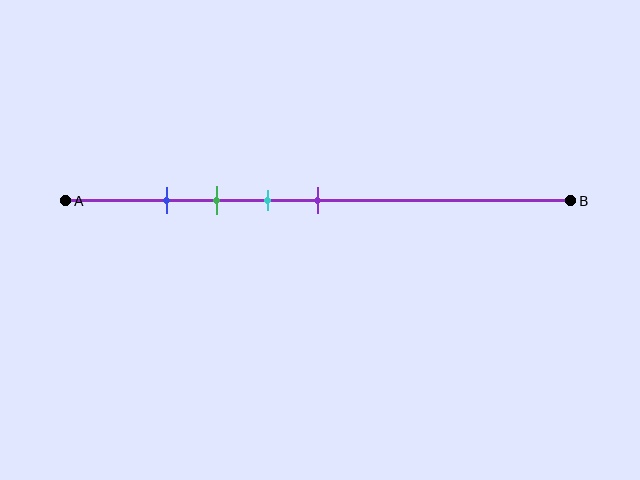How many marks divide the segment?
There are 4 marks dividing the segment.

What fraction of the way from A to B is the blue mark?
The blue mark is approximately 20% (0.2) of the way from A to B.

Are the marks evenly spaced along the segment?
Yes, the marks are approximately evenly spaced.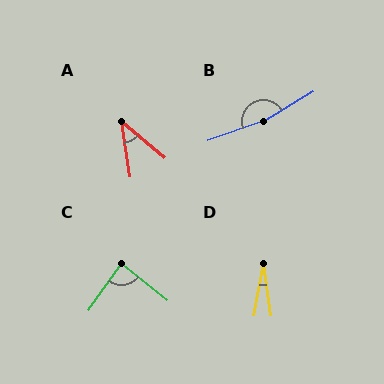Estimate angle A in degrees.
Approximately 41 degrees.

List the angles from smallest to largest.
D (19°), A (41°), C (86°), B (168°).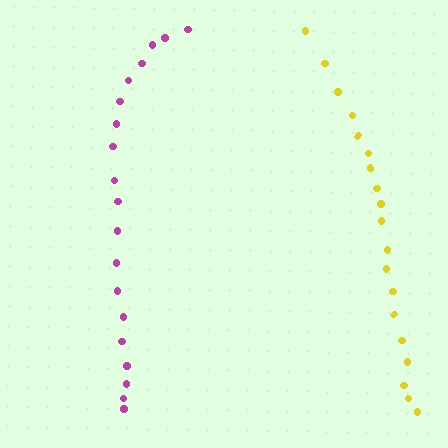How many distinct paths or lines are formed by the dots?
There are 2 distinct paths.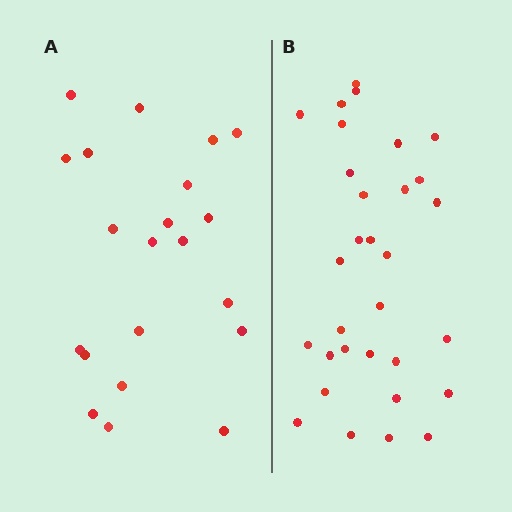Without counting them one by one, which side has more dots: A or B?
Region B (the right region) has more dots.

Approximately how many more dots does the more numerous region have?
Region B has roughly 10 or so more dots than region A.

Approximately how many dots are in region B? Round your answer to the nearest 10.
About 30 dots. (The exact count is 31, which rounds to 30.)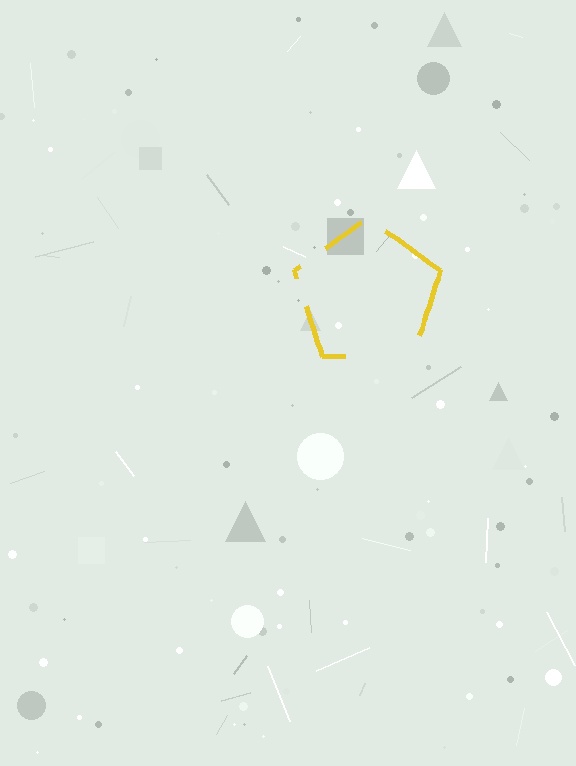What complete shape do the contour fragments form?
The contour fragments form a pentagon.